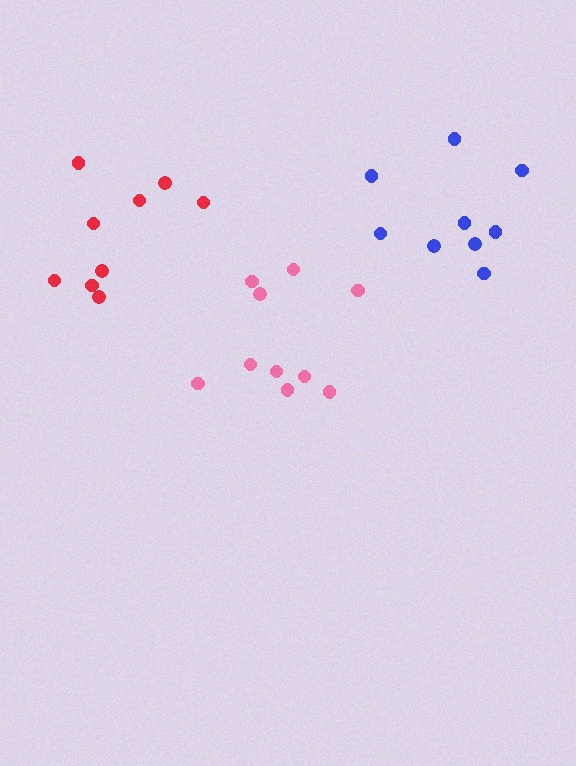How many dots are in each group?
Group 1: 9 dots, Group 2: 10 dots, Group 3: 9 dots (28 total).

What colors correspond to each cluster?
The clusters are colored: blue, pink, red.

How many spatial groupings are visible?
There are 3 spatial groupings.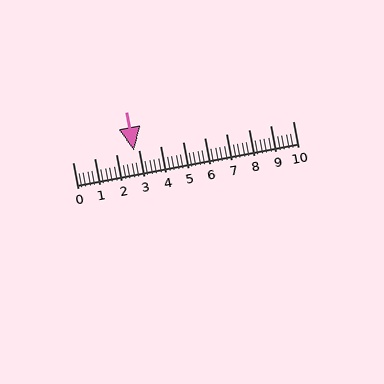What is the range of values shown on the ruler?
The ruler shows values from 0 to 10.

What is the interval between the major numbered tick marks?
The major tick marks are spaced 1 units apart.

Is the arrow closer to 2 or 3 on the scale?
The arrow is closer to 3.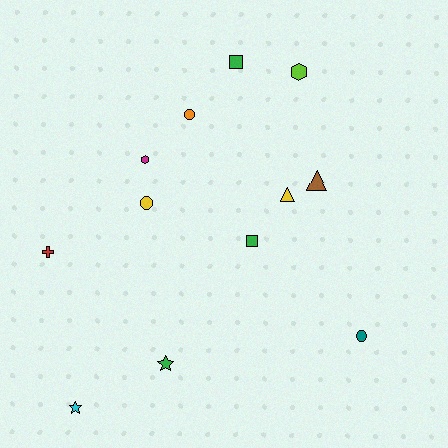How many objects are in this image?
There are 12 objects.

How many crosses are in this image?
There is 1 cross.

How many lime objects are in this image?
There is 1 lime object.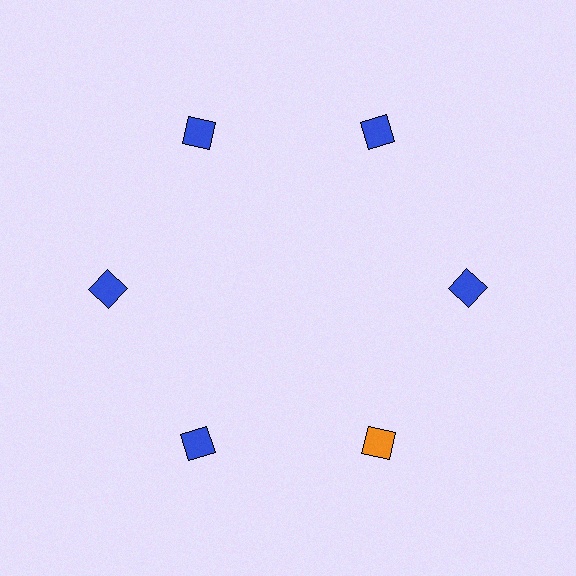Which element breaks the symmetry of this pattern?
The orange diamond at roughly the 5 o'clock position breaks the symmetry. All other shapes are blue diamonds.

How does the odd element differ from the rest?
It has a different color: orange instead of blue.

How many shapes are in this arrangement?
There are 6 shapes arranged in a ring pattern.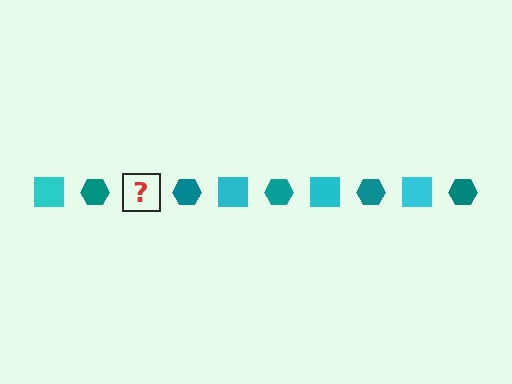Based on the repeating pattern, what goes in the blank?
The blank should be a cyan square.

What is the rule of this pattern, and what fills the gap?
The rule is that the pattern alternates between cyan square and teal hexagon. The gap should be filled with a cyan square.